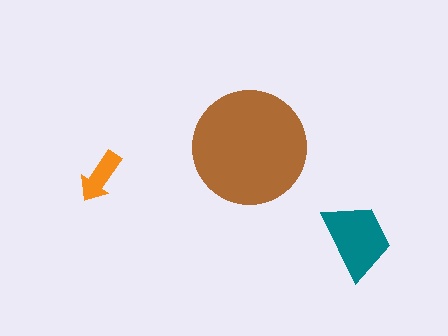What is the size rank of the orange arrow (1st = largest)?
3rd.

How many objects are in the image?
There are 3 objects in the image.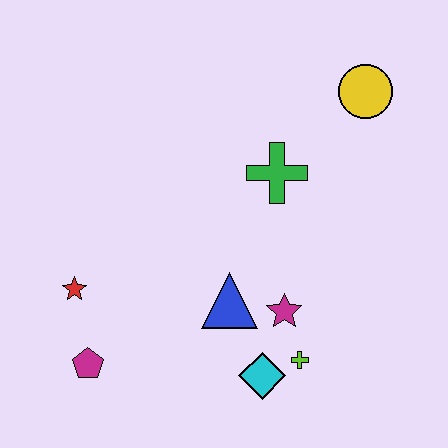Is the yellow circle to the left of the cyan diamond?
No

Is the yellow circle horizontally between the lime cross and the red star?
No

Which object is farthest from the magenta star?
The yellow circle is farthest from the magenta star.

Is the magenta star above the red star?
No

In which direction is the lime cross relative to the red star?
The lime cross is to the right of the red star.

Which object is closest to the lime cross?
The cyan diamond is closest to the lime cross.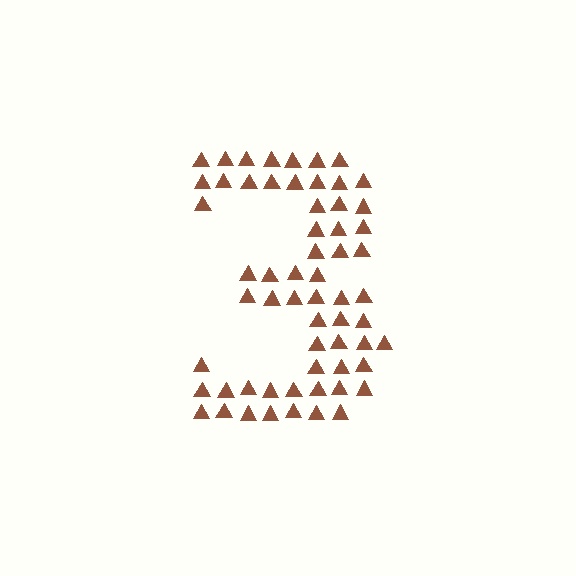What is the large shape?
The large shape is the digit 3.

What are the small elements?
The small elements are triangles.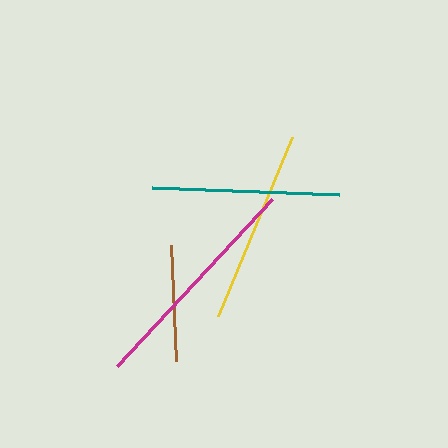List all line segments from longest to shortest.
From longest to shortest: magenta, yellow, teal, brown.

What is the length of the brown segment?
The brown segment is approximately 117 pixels long.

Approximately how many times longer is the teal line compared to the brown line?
The teal line is approximately 1.6 times the length of the brown line.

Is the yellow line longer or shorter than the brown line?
The yellow line is longer than the brown line.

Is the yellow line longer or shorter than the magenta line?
The magenta line is longer than the yellow line.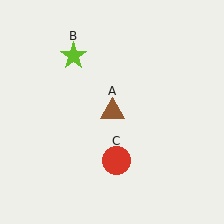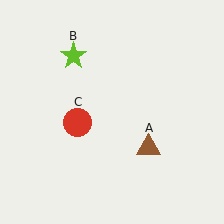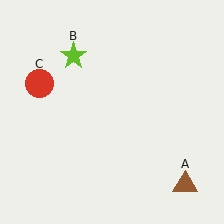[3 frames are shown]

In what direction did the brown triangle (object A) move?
The brown triangle (object A) moved down and to the right.